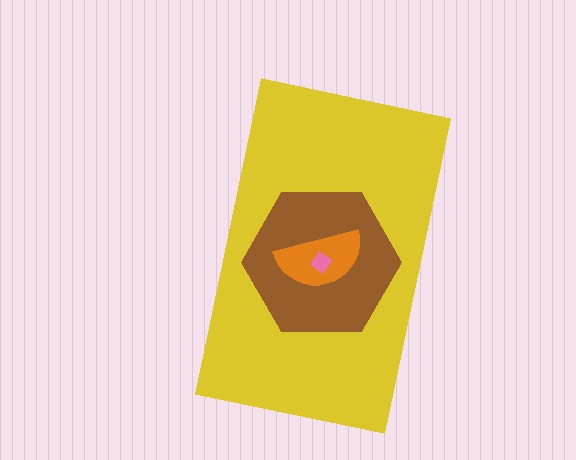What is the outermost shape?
The yellow rectangle.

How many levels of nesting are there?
4.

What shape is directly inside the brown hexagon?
The orange semicircle.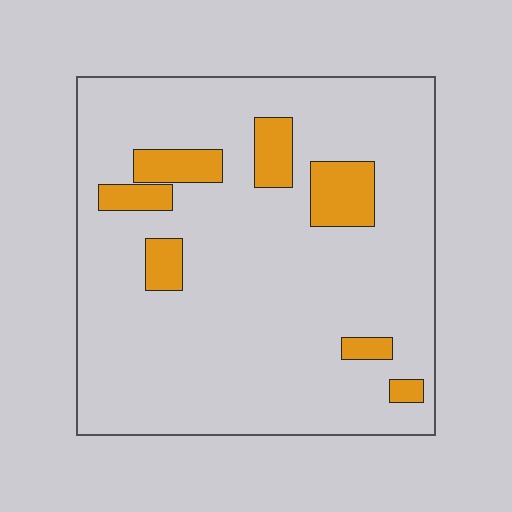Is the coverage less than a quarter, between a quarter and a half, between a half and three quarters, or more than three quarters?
Less than a quarter.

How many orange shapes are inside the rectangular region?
7.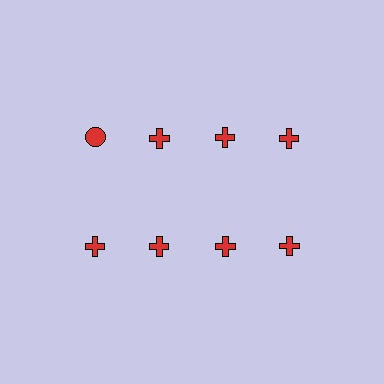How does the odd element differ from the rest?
It has a different shape: circle instead of cross.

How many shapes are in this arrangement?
There are 8 shapes arranged in a grid pattern.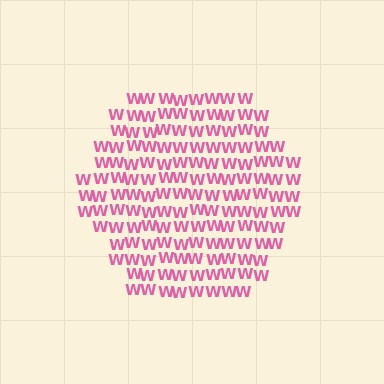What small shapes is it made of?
It is made of small letter W's.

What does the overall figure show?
The overall figure shows a hexagon.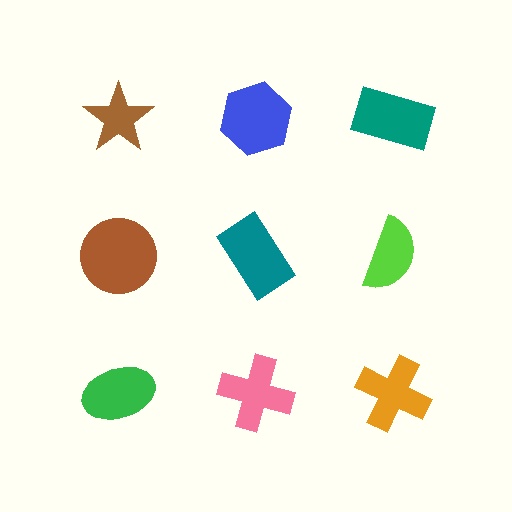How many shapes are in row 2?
3 shapes.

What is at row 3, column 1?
A green ellipse.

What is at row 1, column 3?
A teal rectangle.